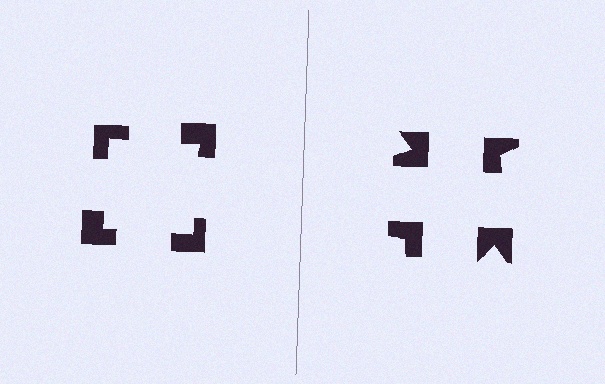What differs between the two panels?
The notched squares are positioned identically on both sides; only the wedge orientations differ. On the left they align to a square; on the right they are misaligned.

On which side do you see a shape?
An illusory square appears on the left side. On the right side the wedge cuts are rotated, so no coherent shape forms.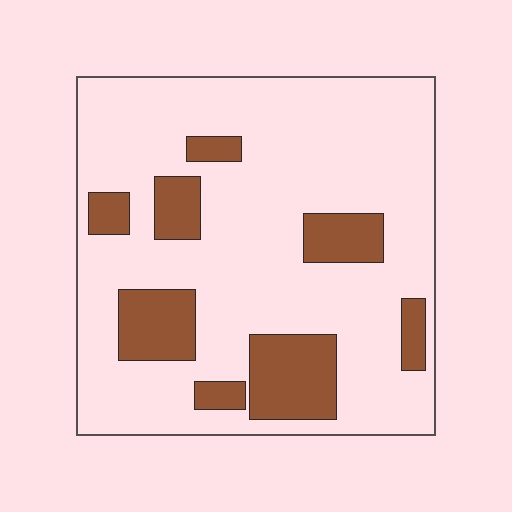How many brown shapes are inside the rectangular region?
8.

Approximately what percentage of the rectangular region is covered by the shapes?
Approximately 20%.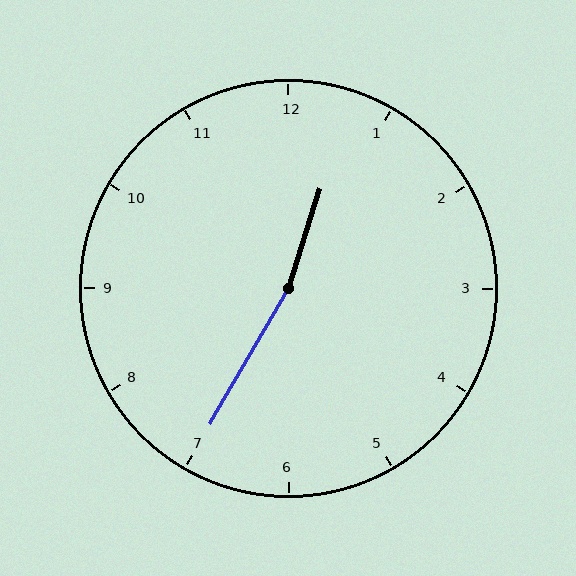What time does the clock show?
12:35.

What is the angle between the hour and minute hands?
Approximately 168 degrees.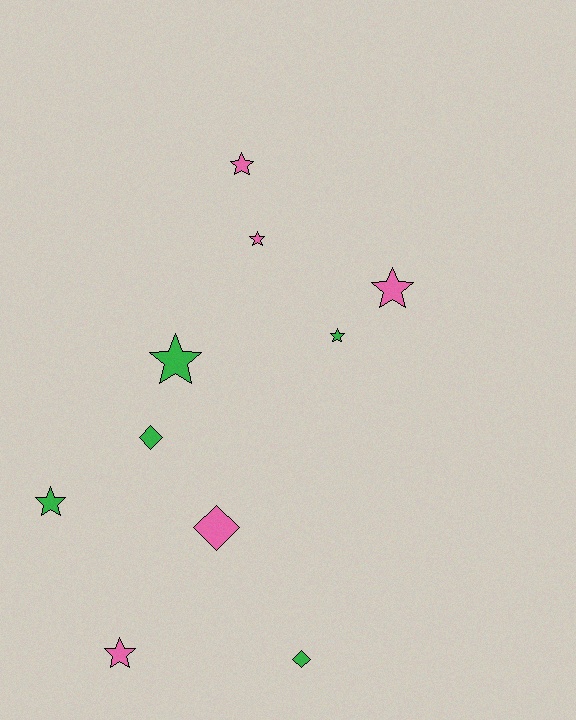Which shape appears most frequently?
Star, with 7 objects.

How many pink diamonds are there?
There is 1 pink diamond.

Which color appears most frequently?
Green, with 5 objects.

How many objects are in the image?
There are 10 objects.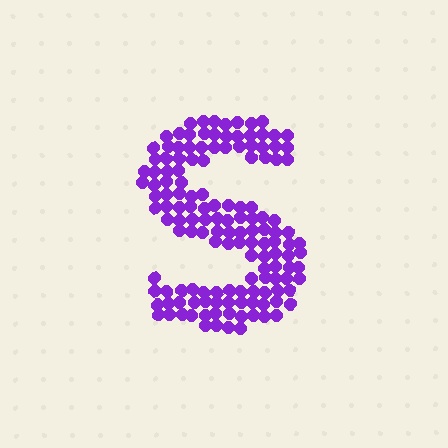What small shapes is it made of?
It is made of small circles.